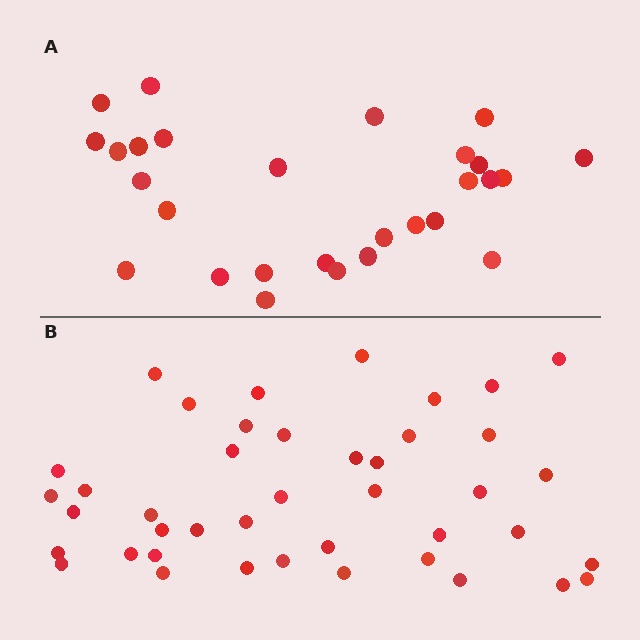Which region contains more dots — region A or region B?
Region B (the bottom region) has more dots.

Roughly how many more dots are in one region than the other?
Region B has approximately 15 more dots than region A.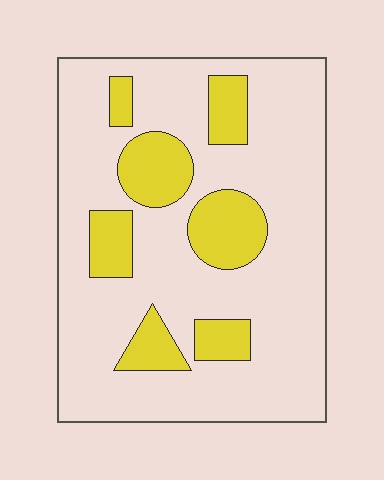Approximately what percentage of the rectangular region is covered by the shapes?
Approximately 20%.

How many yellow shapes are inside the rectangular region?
7.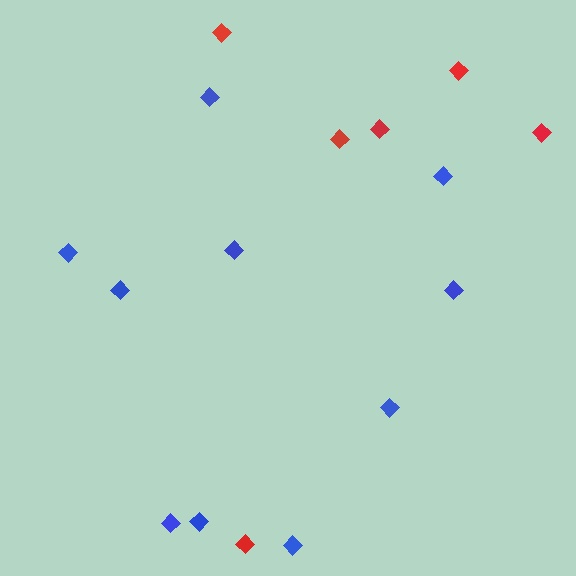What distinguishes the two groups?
There are 2 groups: one group of red diamonds (6) and one group of blue diamonds (10).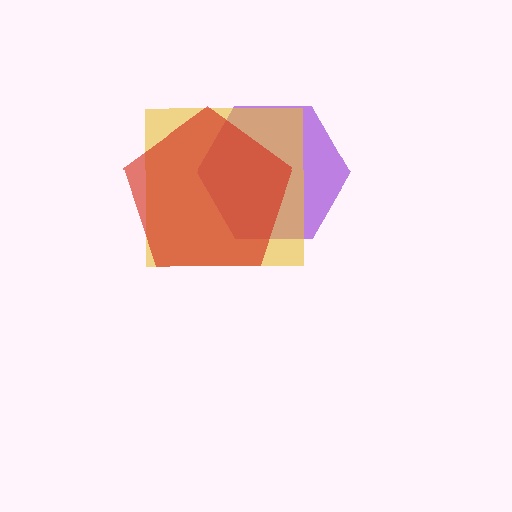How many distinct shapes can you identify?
There are 3 distinct shapes: a purple hexagon, a yellow square, a red pentagon.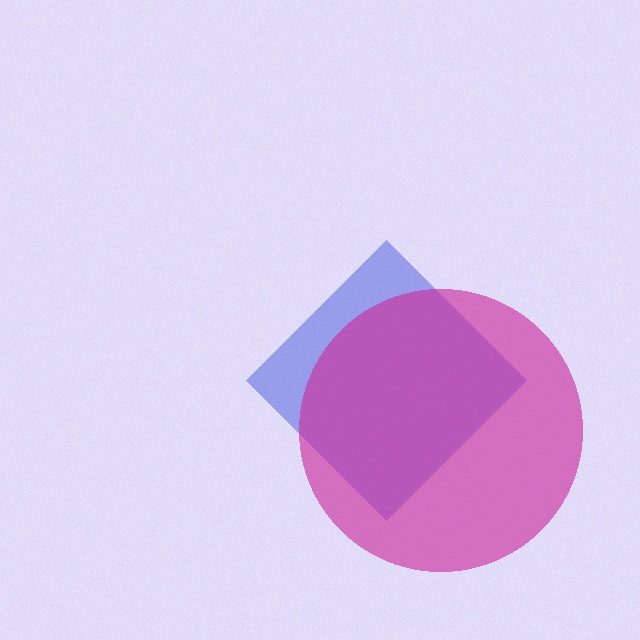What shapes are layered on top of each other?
The layered shapes are: a blue diamond, a magenta circle.